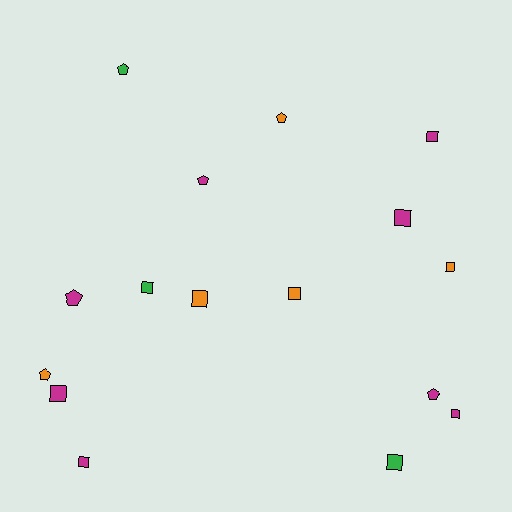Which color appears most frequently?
Magenta, with 8 objects.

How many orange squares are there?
There are 3 orange squares.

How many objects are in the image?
There are 16 objects.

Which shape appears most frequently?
Square, with 10 objects.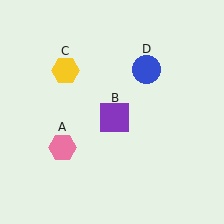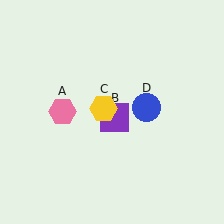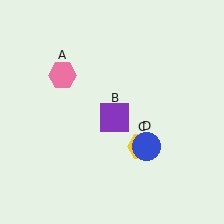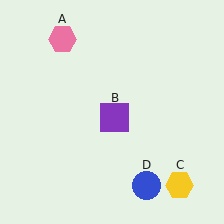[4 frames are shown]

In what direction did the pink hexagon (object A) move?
The pink hexagon (object A) moved up.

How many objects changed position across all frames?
3 objects changed position: pink hexagon (object A), yellow hexagon (object C), blue circle (object D).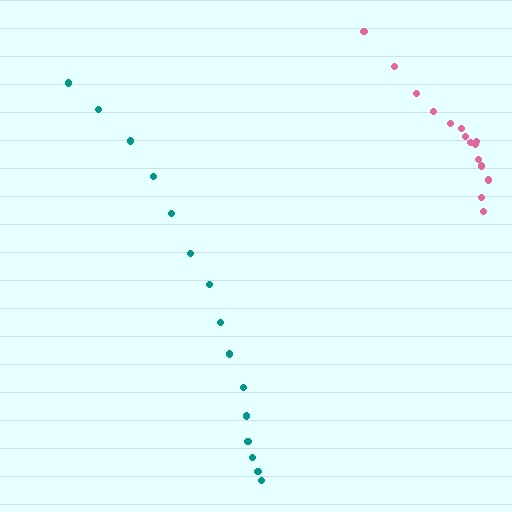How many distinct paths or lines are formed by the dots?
There are 2 distinct paths.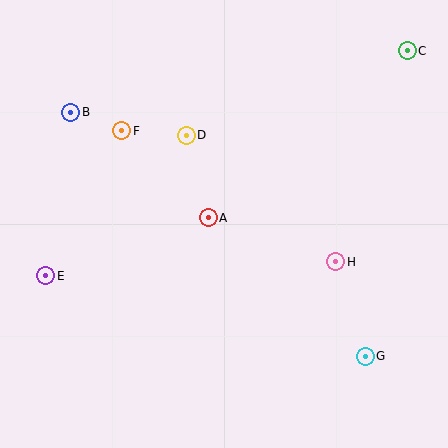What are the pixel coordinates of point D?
Point D is at (186, 135).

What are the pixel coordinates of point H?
Point H is at (336, 262).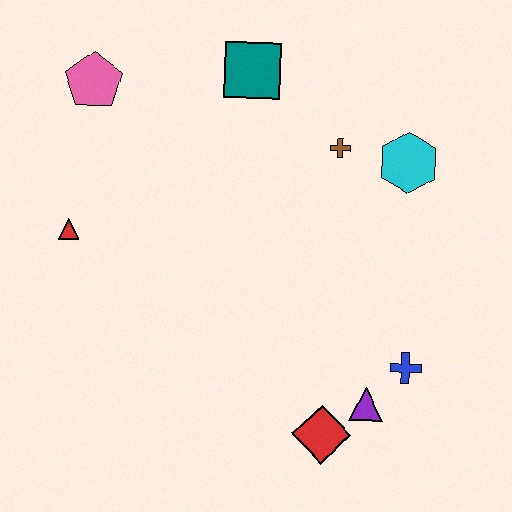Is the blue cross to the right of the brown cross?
Yes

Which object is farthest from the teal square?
The red diamond is farthest from the teal square.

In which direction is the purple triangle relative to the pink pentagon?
The purple triangle is below the pink pentagon.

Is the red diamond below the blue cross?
Yes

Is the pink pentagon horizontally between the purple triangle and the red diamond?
No